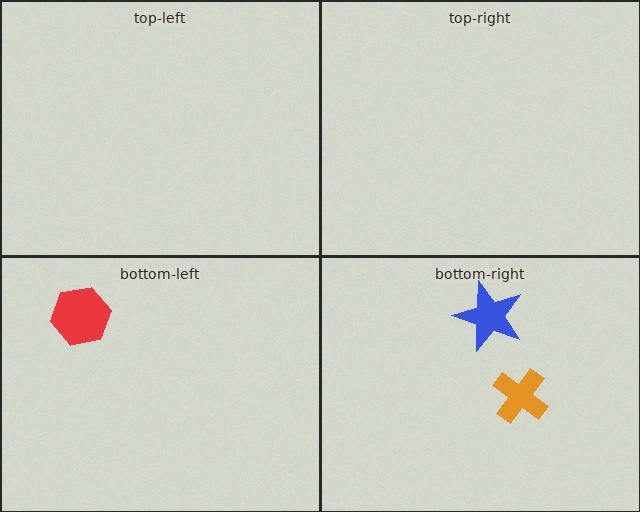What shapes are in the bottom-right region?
The blue star, the orange cross.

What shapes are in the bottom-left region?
The red hexagon.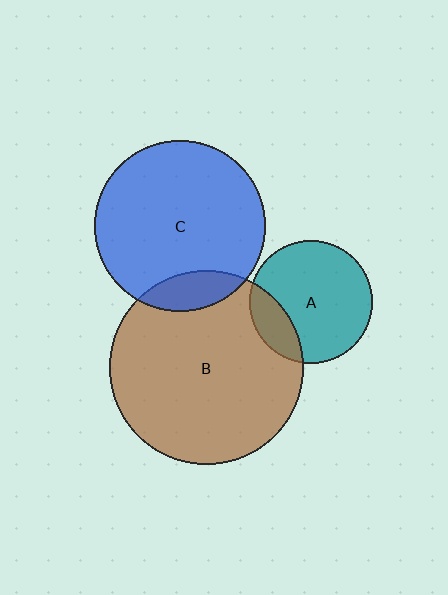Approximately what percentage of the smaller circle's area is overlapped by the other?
Approximately 15%.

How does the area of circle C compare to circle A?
Approximately 1.9 times.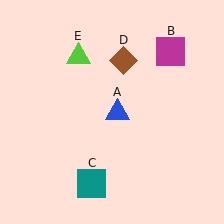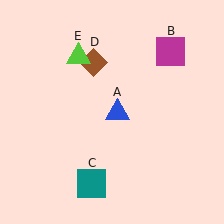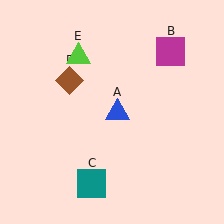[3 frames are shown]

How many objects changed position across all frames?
1 object changed position: brown diamond (object D).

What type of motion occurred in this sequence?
The brown diamond (object D) rotated counterclockwise around the center of the scene.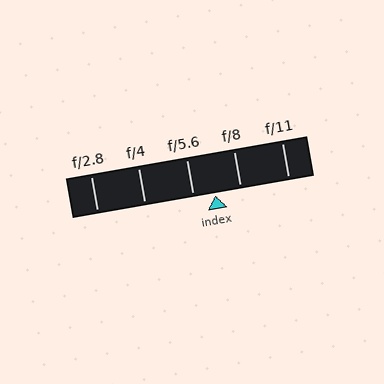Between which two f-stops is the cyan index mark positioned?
The index mark is between f/5.6 and f/8.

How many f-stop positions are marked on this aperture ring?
There are 5 f-stop positions marked.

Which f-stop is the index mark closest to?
The index mark is closest to f/5.6.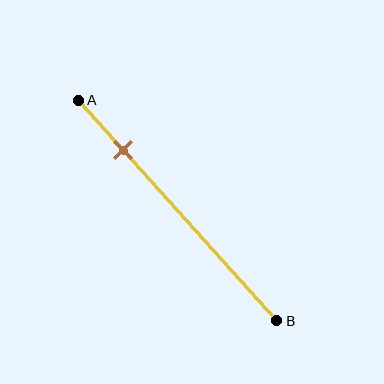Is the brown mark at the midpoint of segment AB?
No, the mark is at about 25% from A, not at the 50% midpoint.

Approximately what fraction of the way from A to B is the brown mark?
The brown mark is approximately 25% of the way from A to B.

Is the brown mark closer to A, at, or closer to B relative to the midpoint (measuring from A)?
The brown mark is closer to point A than the midpoint of segment AB.